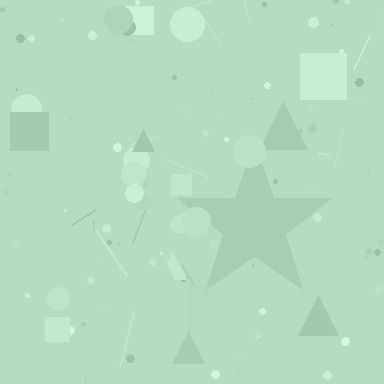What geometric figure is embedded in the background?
A star is embedded in the background.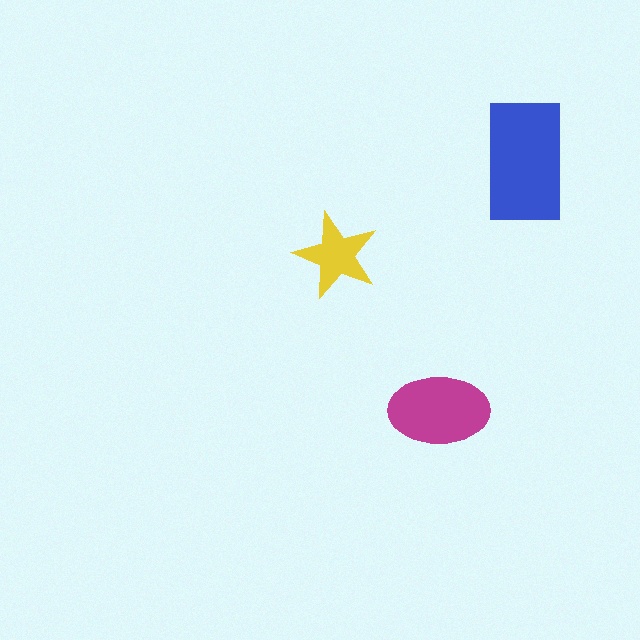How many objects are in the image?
There are 3 objects in the image.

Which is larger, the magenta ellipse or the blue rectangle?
The blue rectangle.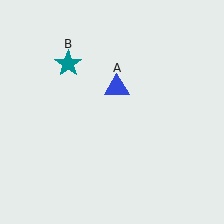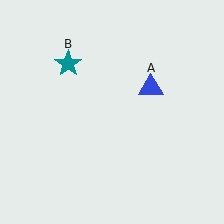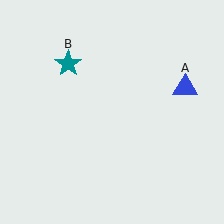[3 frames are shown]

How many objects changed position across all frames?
1 object changed position: blue triangle (object A).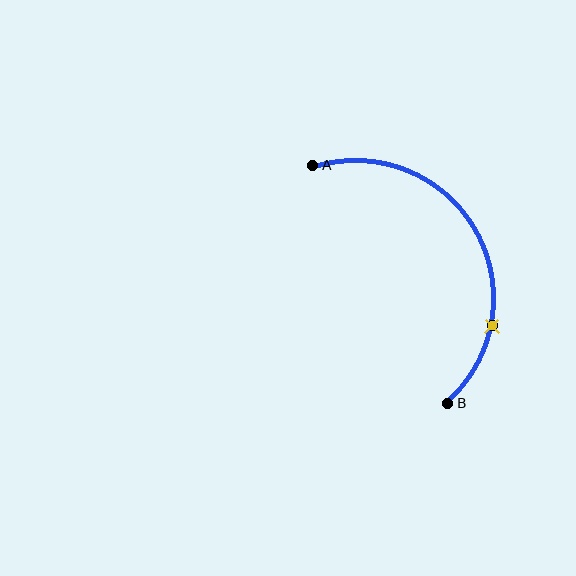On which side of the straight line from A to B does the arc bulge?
The arc bulges to the right of the straight line connecting A and B.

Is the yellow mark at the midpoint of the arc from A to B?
No. The yellow mark lies on the arc but is closer to endpoint B. The arc midpoint would be at the point on the curve equidistant along the arc from both A and B.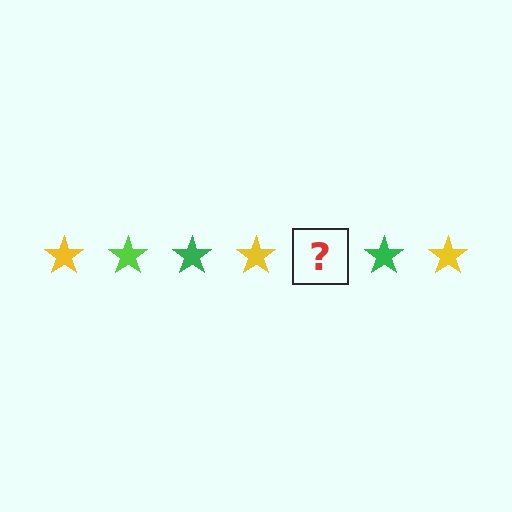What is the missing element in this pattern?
The missing element is a lime star.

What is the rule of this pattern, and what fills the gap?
The rule is that the pattern cycles through yellow, lime, green stars. The gap should be filled with a lime star.